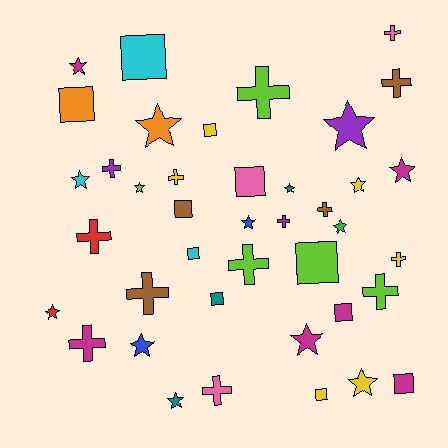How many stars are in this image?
There are 15 stars.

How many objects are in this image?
There are 40 objects.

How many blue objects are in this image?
There are 2 blue objects.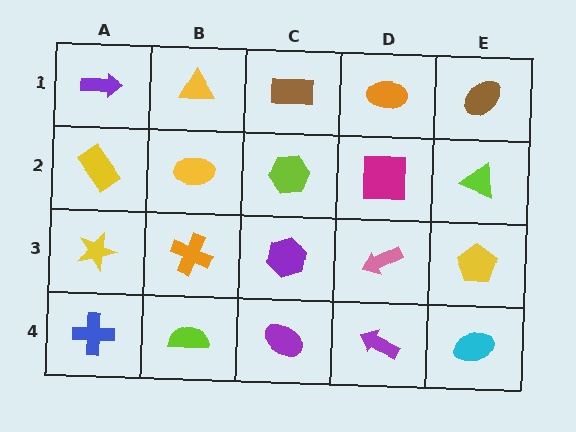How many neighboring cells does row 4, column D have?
3.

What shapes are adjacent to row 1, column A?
A yellow rectangle (row 2, column A), a yellow triangle (row 1, column B).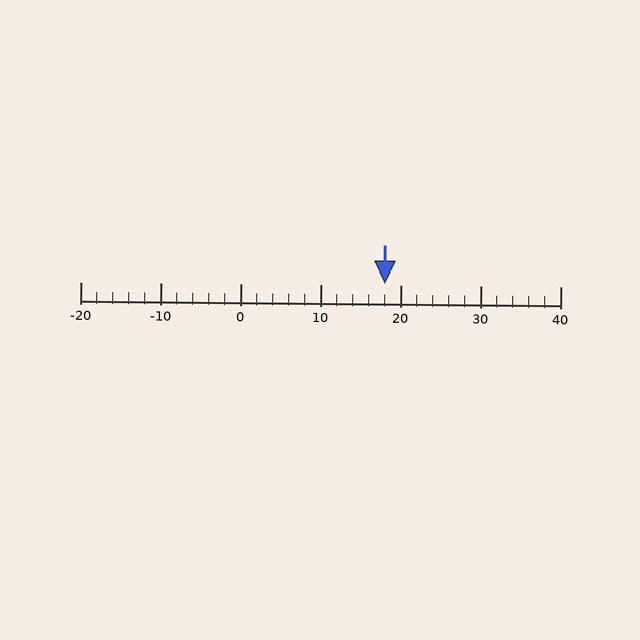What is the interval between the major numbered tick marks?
The major tick marks are spaced 10 units apart.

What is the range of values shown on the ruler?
The ruler shows values from -20 to 40.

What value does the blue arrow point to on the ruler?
The blue arrow points to approximately 18.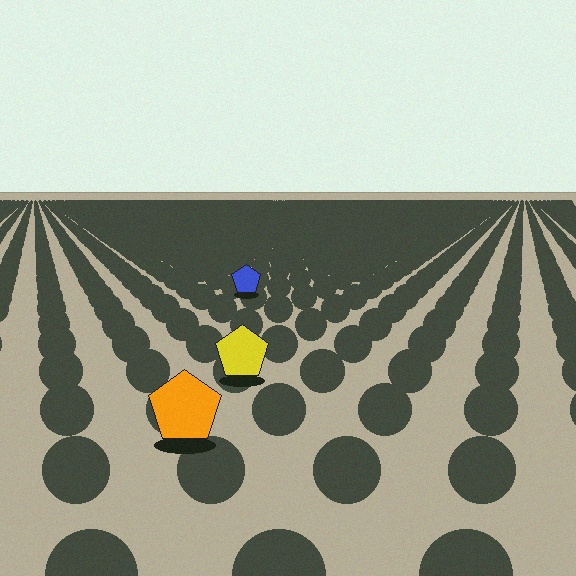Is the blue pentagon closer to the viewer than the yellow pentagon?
No. The yellow pentagon is closer — you can tell from the texture gradient: the ground texture is coarser near it.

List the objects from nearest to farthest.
From nearest to farthest: the orange pentagon, the yellow pentagon, the blue pentagon.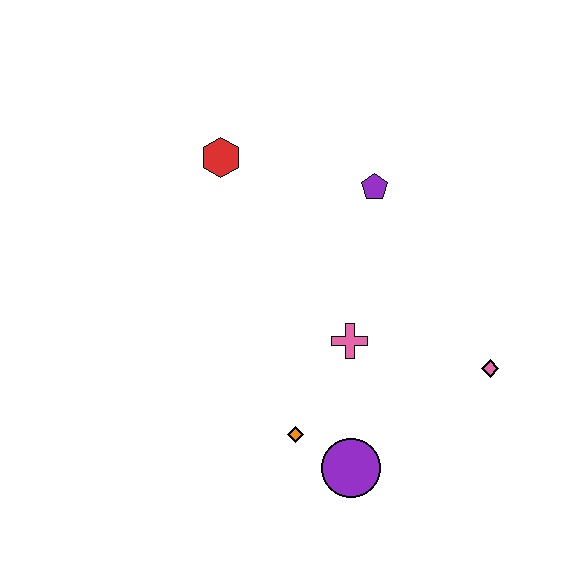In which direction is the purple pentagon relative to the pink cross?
The purple pentagon is above the pink cross.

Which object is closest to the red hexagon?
The purple pentagon is closest to the red hexagon.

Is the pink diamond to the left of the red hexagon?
No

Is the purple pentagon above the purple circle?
Yes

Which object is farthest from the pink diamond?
The red hexagon is farthest from the pink diamond.